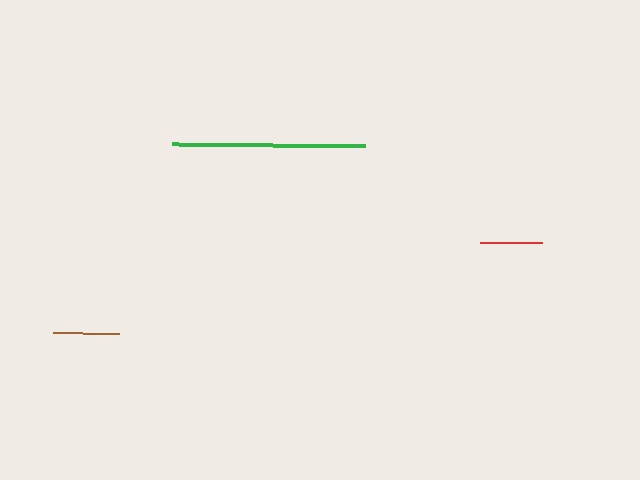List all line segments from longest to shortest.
From longest to shortest: green, brown, red.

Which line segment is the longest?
The green line is the longest at approximately 192 pixels.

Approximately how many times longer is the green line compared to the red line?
The green line is approximately 3.1 times the length of the red line.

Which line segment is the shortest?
The red line is the shortest at approximately 62 pixels.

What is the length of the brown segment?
The brown segment is approximately 66 pixels long.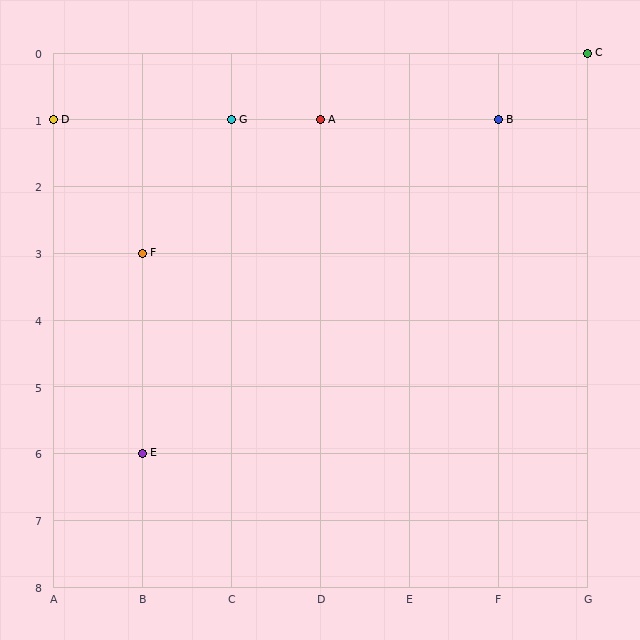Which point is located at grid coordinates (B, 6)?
Point E is at (B, 6).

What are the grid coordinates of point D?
Point D is at grid coordinates (A, 1).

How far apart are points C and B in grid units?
Points C and B are 1 column and 1 row apart (about 1.4 grid units diagonally).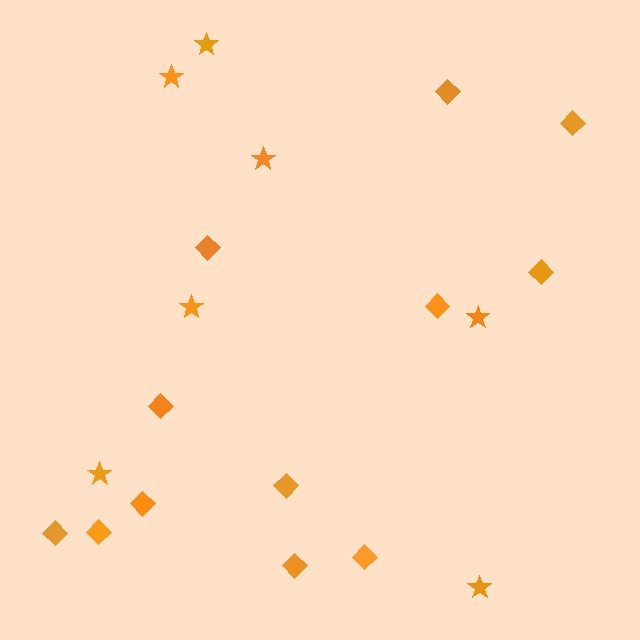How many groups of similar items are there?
There are 2 groups: one group of diamonds (12) and one group of stars (7).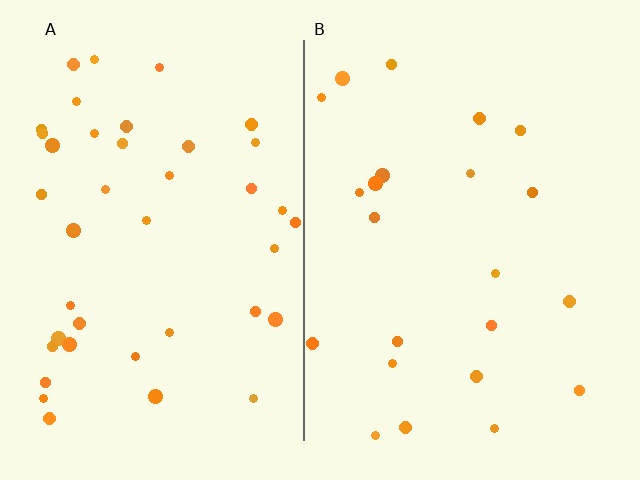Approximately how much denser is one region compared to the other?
Approximately 1.8× — region A over region B.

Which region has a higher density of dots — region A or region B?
A (the left).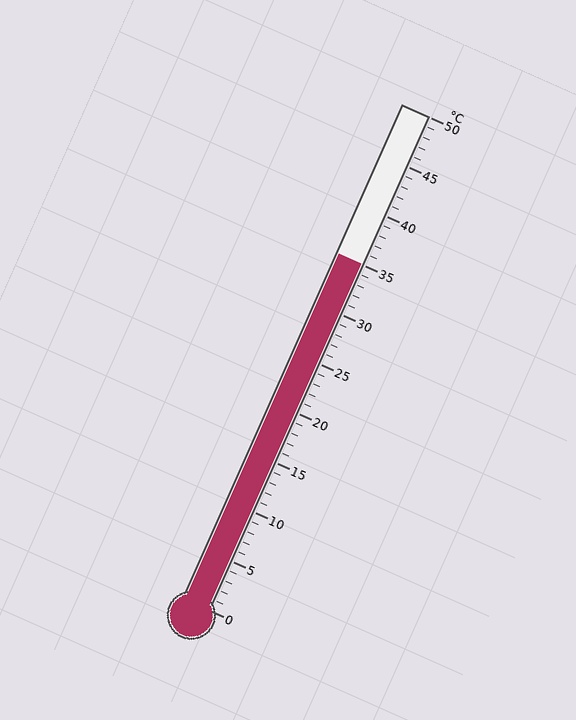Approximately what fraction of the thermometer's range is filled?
The thermometer is filled to approximately 70% of its range.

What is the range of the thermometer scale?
The thermometer scale ranges from 0°C to 50°C.